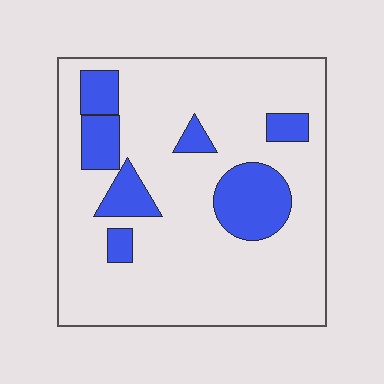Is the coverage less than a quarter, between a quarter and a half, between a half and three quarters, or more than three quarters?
Less than a quarter.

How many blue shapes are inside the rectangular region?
7.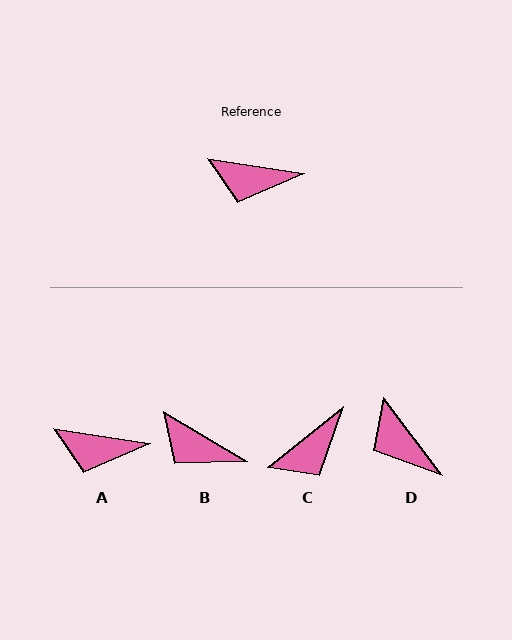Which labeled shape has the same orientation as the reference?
A.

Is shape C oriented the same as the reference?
No, it is off by about 47 degrees.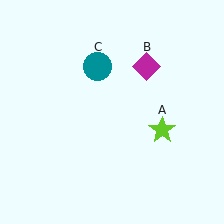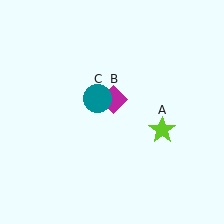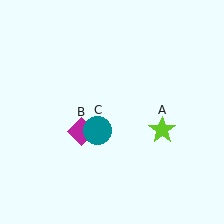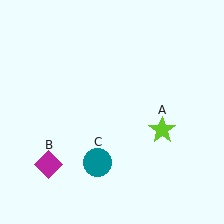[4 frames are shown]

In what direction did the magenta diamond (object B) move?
The magenta diamond (object B) moved down and to the left.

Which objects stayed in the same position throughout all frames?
Lime star (object A) remained stationary.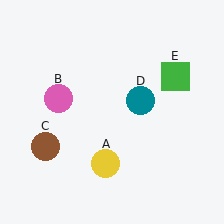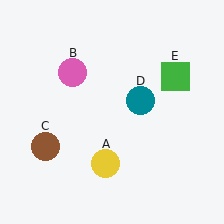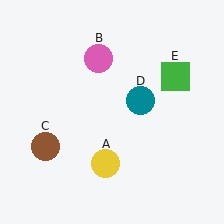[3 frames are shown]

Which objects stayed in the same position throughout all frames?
Yellow circle (object A) and brown circle (object C) and teal circle (object D) and green square (object E) remained stationary.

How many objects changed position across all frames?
1 object changed position: pink circle (object B).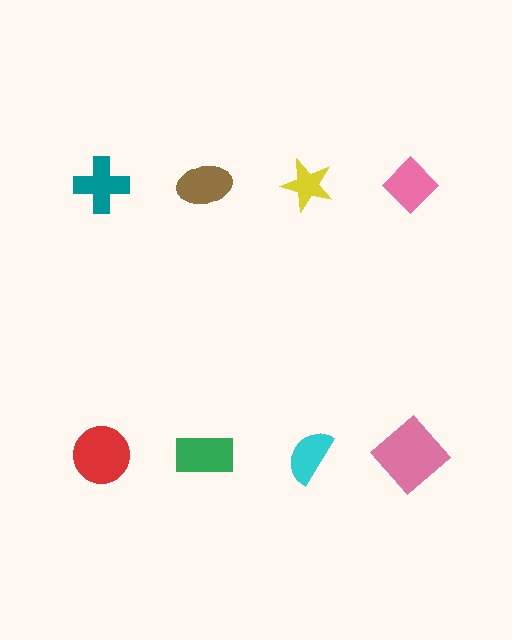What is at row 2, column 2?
A green rectangle.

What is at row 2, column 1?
A red circle.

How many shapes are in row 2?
4 shapes.